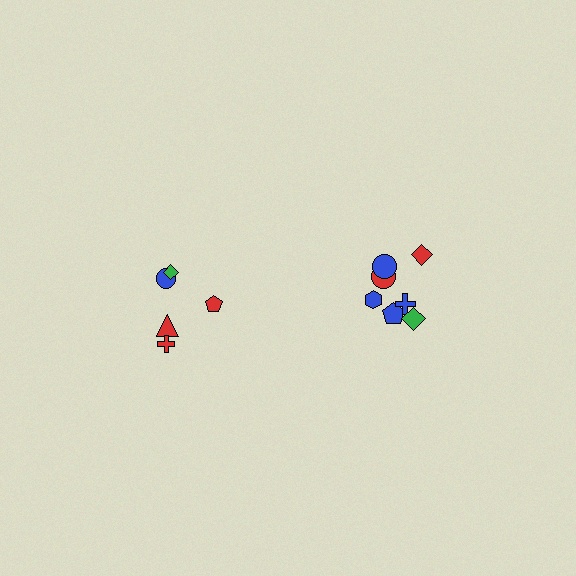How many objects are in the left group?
There are 5 objects.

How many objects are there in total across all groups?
There are 12 objects.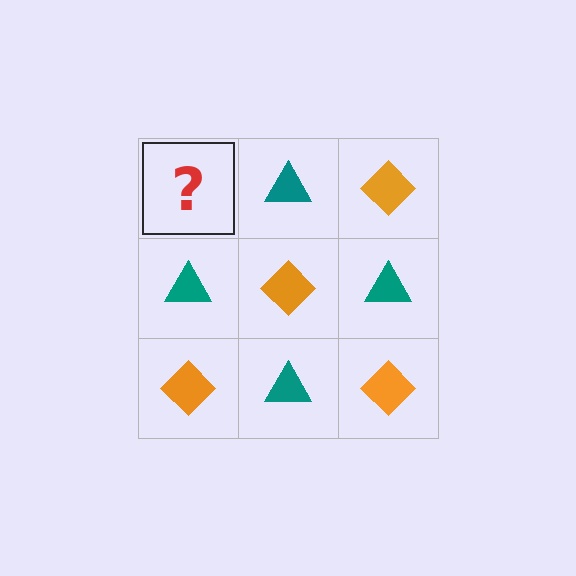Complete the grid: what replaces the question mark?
The question mark should be replaced with an orange diamond.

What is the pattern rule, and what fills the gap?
The rule is that it alternates orange diamond and teal triangle in a checkerboard pattern. The gap should be filled with an orange diamond.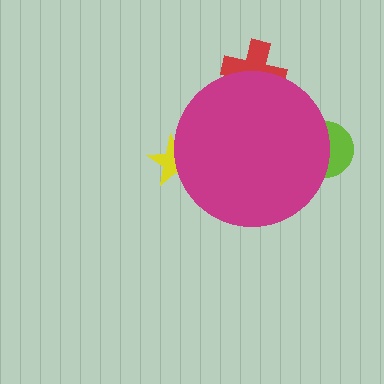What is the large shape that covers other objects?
A magenta circle.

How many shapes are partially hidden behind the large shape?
3 shapes are partially hidden.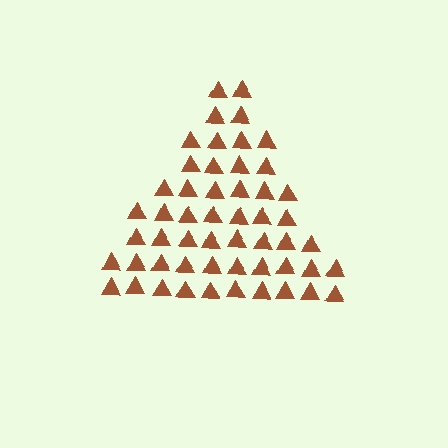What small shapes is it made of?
It is made of small triangles.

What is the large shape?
The large shape is a triangle.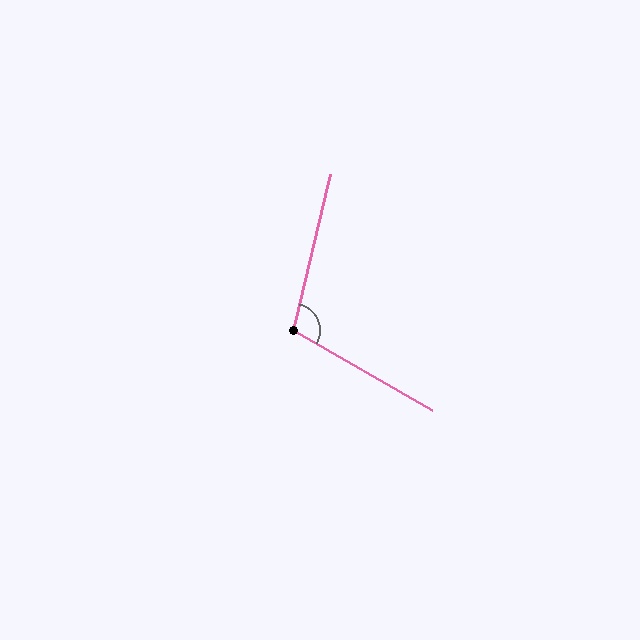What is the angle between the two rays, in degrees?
Approximately 107 degrees.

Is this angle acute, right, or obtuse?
It is obtuse.